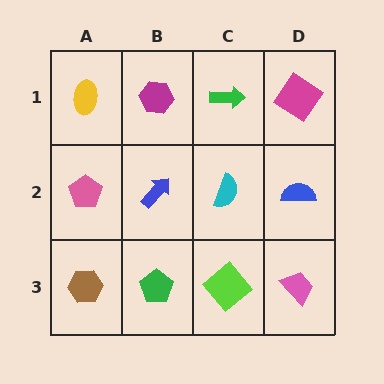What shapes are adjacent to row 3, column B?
A blue arrow (row 2, column B), a brown hexagon (row 3, column A), a lime diamond (row 3, column C).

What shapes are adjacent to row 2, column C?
A green arrow (row 1, column C), a lime diamond (row 3, column C), a blue arrow (row 2, column B), a blue semicircle (row 2, column D).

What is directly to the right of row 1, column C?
A magenta diamond.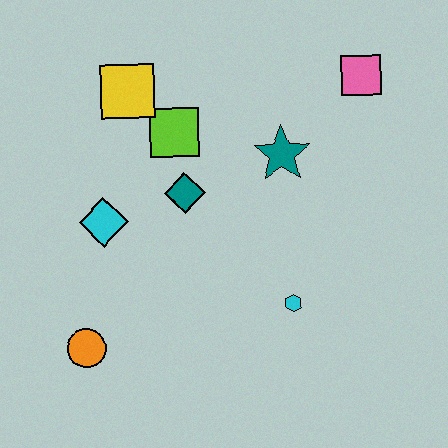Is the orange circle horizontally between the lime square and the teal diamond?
No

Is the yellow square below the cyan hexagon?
No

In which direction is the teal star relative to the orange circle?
The teal star is to the right of the orange circle.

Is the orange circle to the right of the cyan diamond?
No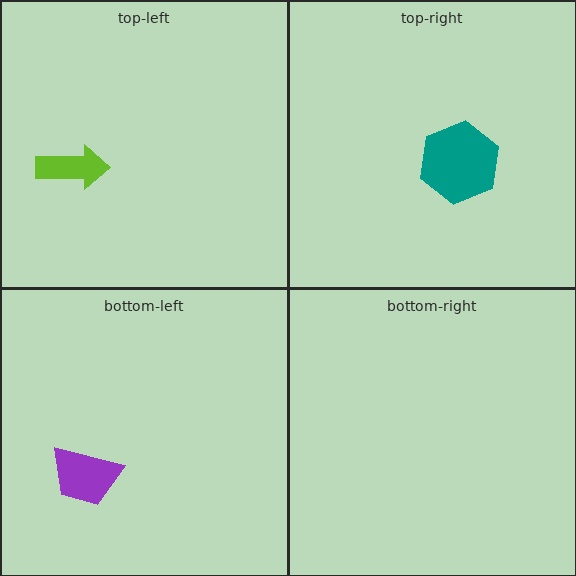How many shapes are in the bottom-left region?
1.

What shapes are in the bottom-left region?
The purple trapezoid.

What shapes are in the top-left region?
The lime arrow.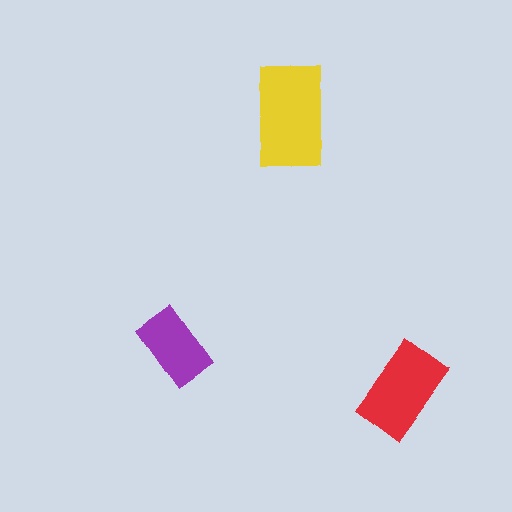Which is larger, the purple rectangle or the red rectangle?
The red one.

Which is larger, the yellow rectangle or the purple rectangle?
The yellow one.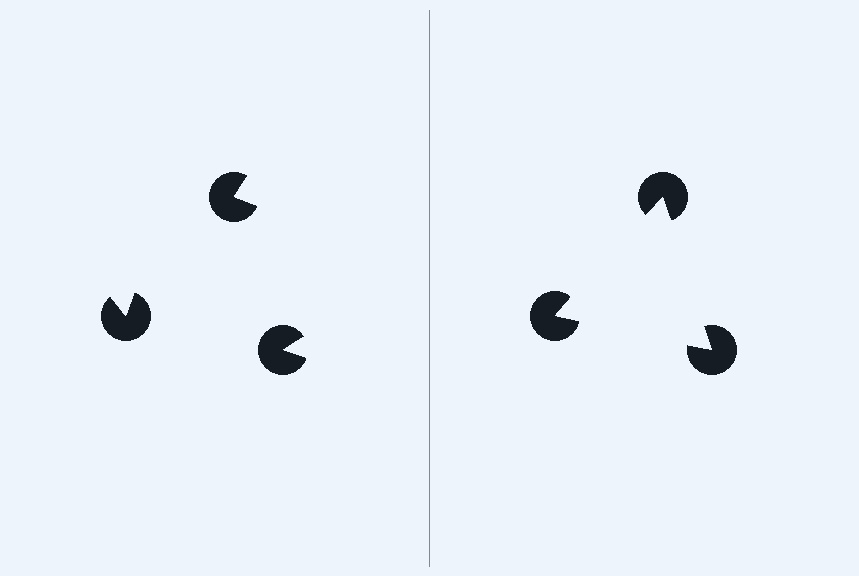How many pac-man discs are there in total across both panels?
6 — 3 on each side.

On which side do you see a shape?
An illusory triangle appears on the right side. On the left side the wedge cuts are rotated, so no coherent shape forms.